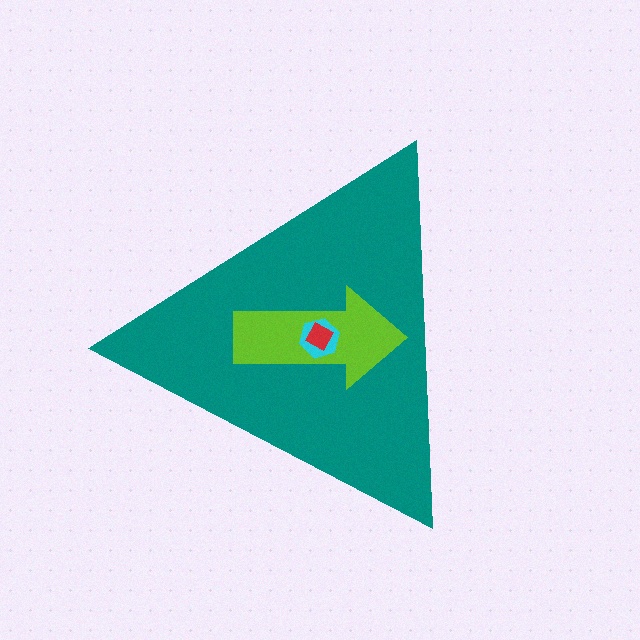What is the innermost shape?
The red diamond.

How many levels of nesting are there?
4.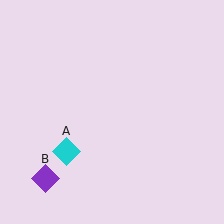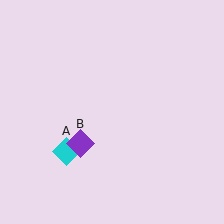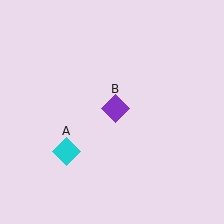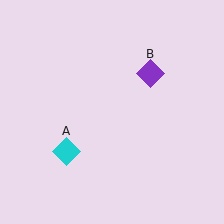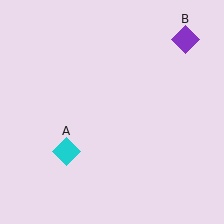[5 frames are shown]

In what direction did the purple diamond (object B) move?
The purple diamond (object B) moved up and to the right.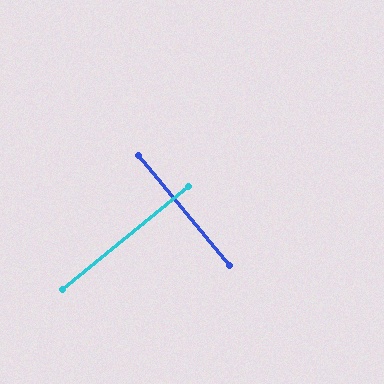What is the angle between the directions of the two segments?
Approximately 90 degrees.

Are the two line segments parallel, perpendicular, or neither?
Perpendicular — they meet at approximately 90°.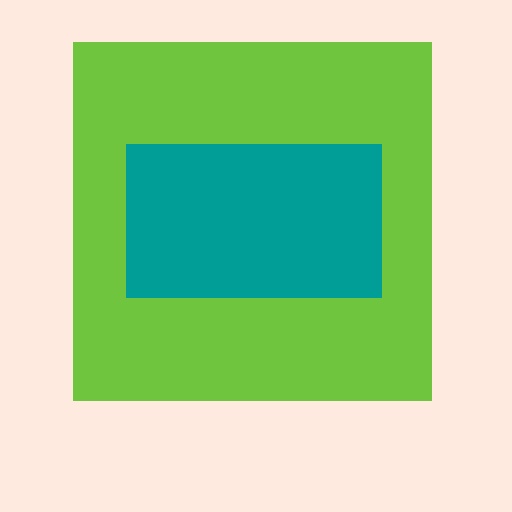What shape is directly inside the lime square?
The teal rectangle.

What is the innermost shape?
The teal rectangle.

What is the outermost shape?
The lime square.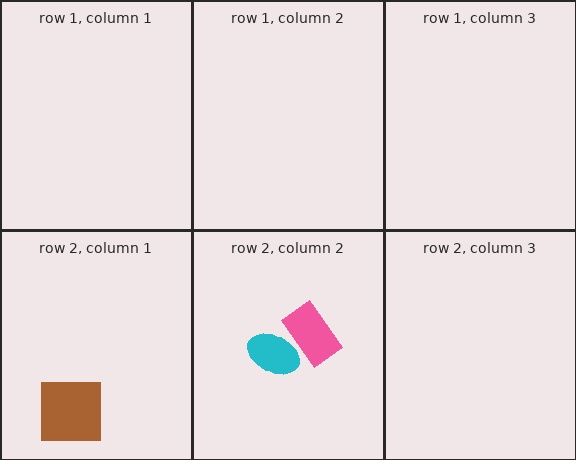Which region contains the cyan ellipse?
The row 2, column 2 region.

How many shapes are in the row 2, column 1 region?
1.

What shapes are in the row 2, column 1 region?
The brown square.